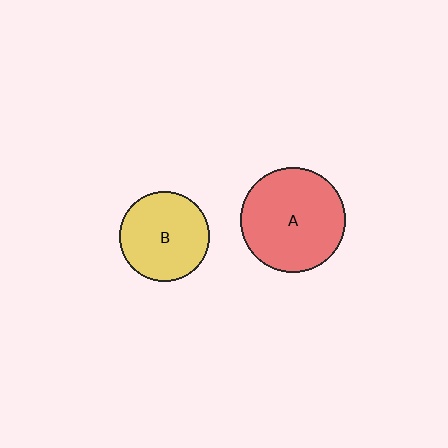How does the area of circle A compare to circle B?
Approximately 1.4 times.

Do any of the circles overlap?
No, none of the circles overlap.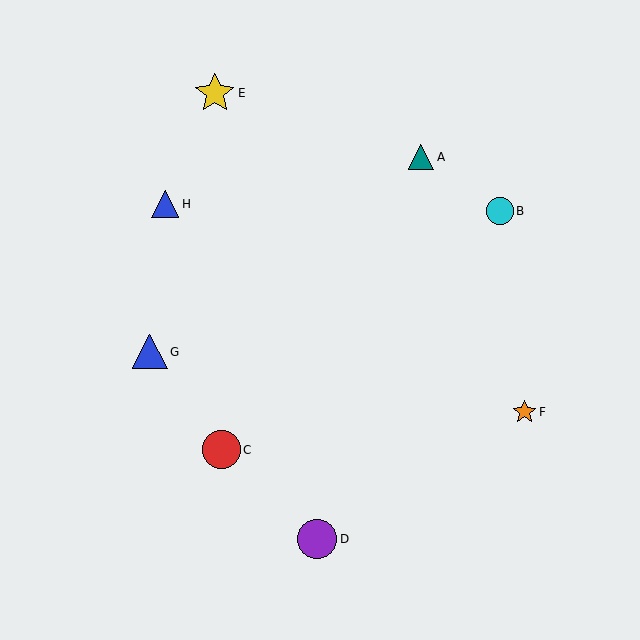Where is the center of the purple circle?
The center of the purple circle is at (317, 539).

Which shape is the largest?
The yellow star (labeled E) is the largest.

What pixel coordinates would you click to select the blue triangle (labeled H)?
Click at (165, 204) to select the blue triangle H.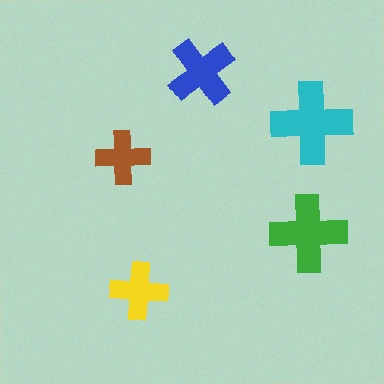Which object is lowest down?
The yellow cross is bottommost.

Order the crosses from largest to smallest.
the cyan one, the green one, the blue one, the yellow one, the brown one.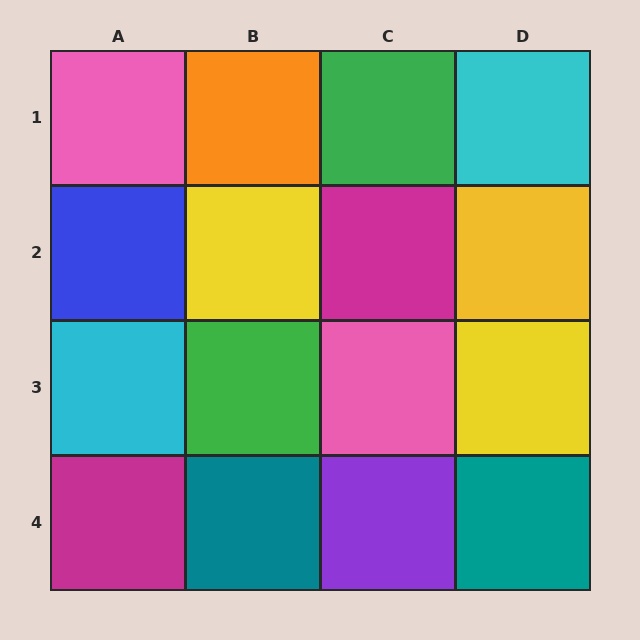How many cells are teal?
2 cells are teal.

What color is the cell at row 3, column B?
Green.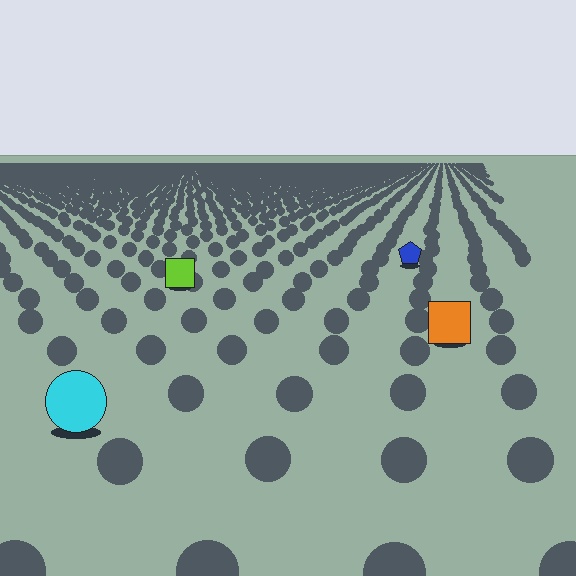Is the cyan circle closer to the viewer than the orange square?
Yes. The cyan circle is closer — you can tell from the texture gradient: the ground texture is coarser near it.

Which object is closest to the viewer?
The cyan circle is closest. The texture marks near it are larger and more spread out.